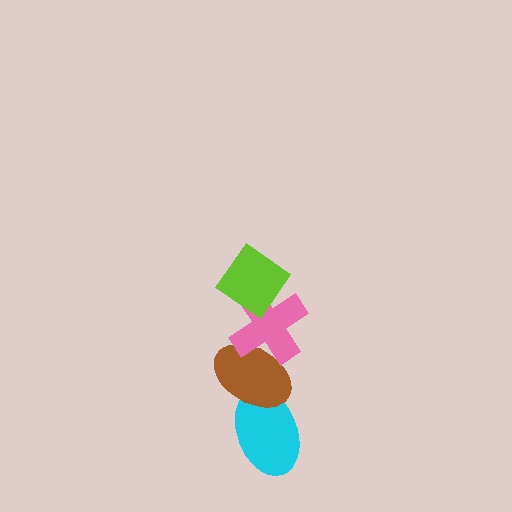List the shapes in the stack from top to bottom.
From top to bottom: the lime diamond, the pink cross, the brown ellipse, the cyan ellipse.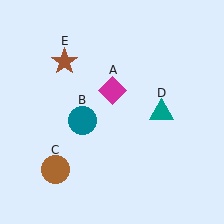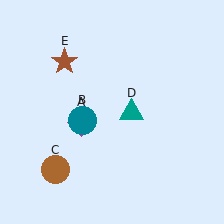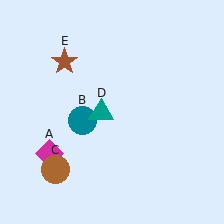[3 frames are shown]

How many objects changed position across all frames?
2 objects changed position: magenta diamond (object A), teal triangle (object D).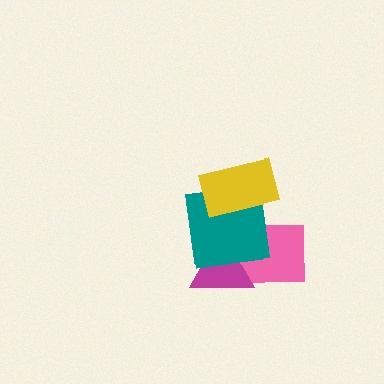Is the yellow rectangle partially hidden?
No, no other shape covers it.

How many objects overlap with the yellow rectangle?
2 objects overlap with the yellow rectangle.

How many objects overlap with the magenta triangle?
2 objects overlap with the magenta triangle.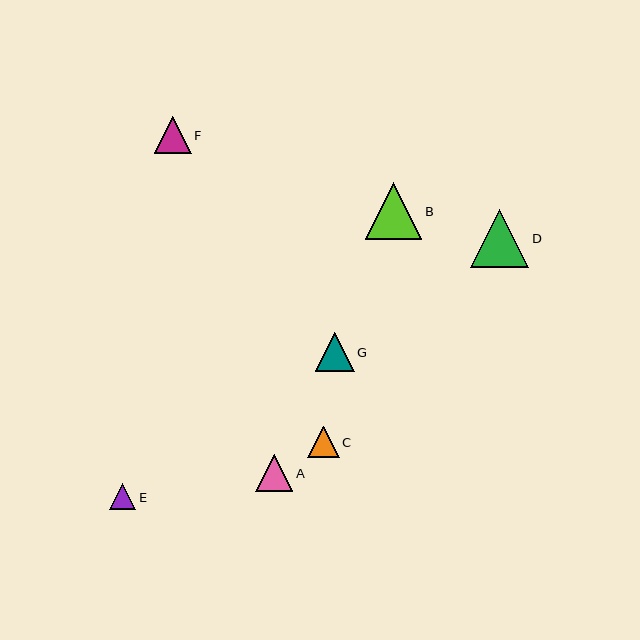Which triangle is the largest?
Triangle D is the largest with a size of approximately 58 pixels.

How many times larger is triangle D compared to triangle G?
Triangle D is approximately 1.5 times the size of triangle G.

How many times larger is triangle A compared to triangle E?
Triangle A is approximately 1.4 times the size of triangle E.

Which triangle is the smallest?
Triangle E is the smallest with a size of approximately 27 pixels.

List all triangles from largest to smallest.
From largest to smallest: D, B, G, F, A, C, E.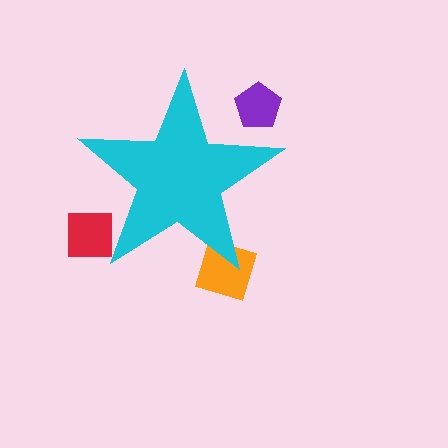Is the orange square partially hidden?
Yes, the orange square is partially hidden behind the cyan star.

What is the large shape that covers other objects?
A cyan star.